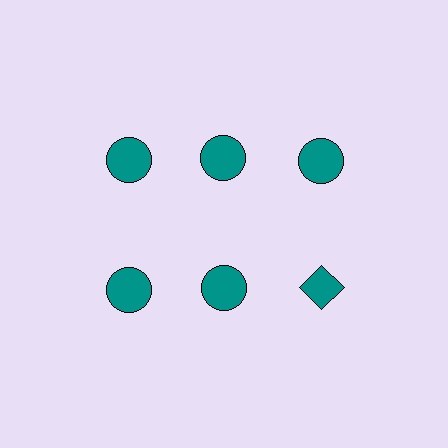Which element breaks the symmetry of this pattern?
The teal diamond in the second row, center column breaks the symmetry. All other shapes are teal circles.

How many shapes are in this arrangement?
There are 6 shapes arranged in a grid pattern.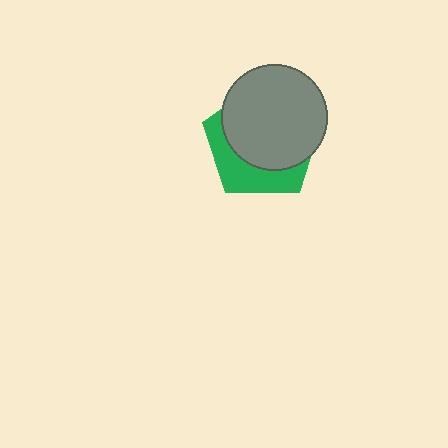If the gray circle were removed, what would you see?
You would see the complete green pentagon.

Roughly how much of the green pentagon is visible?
A small part of it is visible (roughly 34%).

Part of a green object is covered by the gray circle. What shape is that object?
It is a pentagon.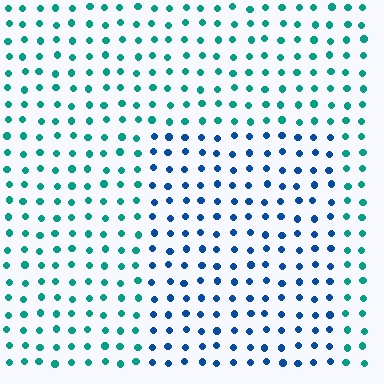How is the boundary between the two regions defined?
The boundary is defined purely by a slight shift in hue (about 42 degrees). Spacing, size, and orientation are identical on both sides.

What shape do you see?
I see a rectangle.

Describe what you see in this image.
The image is filled with small teal elements in a uniform arrangement. A rectangle-shaped region is visible where the elements are tinted to a slightly different hue, forming a subtle color boundary.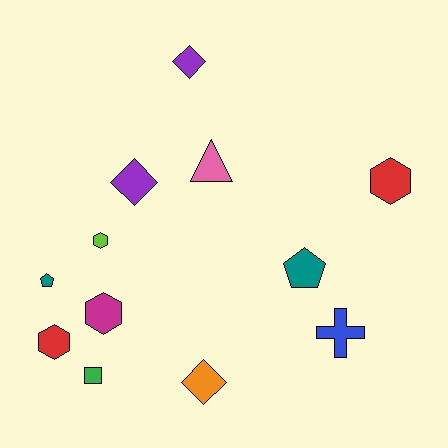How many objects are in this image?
There are 12 objects.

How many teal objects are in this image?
There are 2 teal objects.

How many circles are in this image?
There are no circles.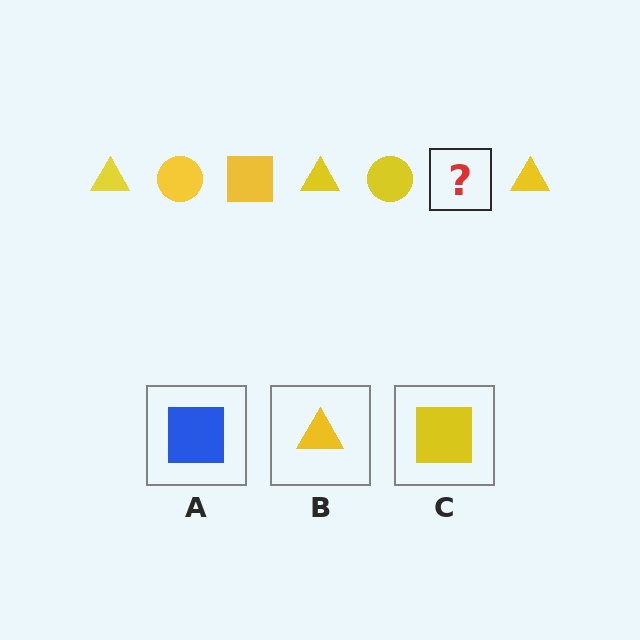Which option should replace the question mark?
Option C.